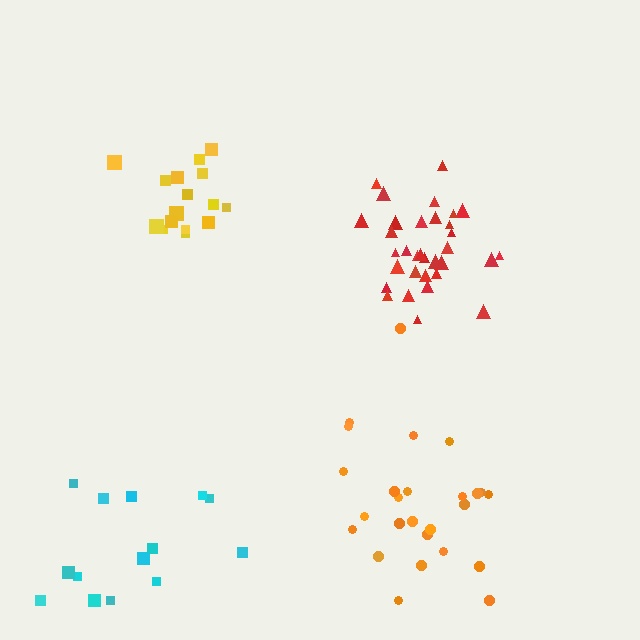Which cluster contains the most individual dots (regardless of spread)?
Red (33).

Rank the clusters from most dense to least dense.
yellow, red, orange, cyan.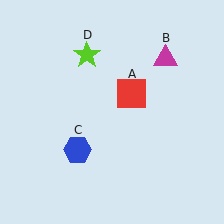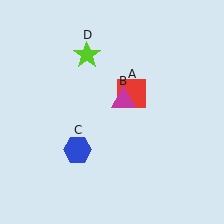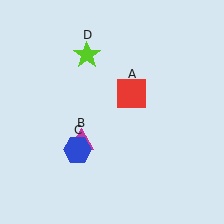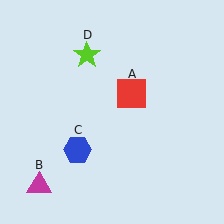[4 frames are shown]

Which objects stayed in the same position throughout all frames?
Red square (object A) and blue hexagon (object C) and lime star (object D) remained stationary.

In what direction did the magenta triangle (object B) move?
The magenta triangle (object B) moved down and to the left.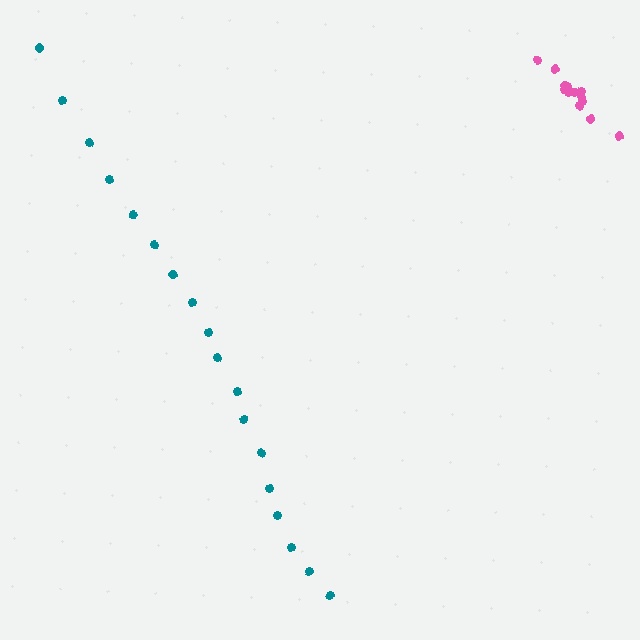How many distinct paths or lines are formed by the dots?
There are 2 distinct paths.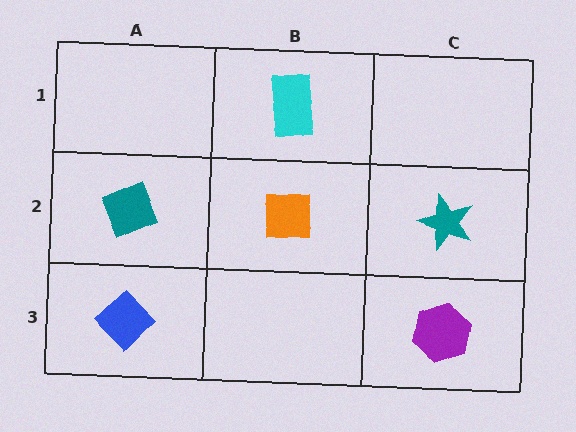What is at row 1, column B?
A cyan rectangle.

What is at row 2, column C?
A teal star.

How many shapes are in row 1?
1 shape.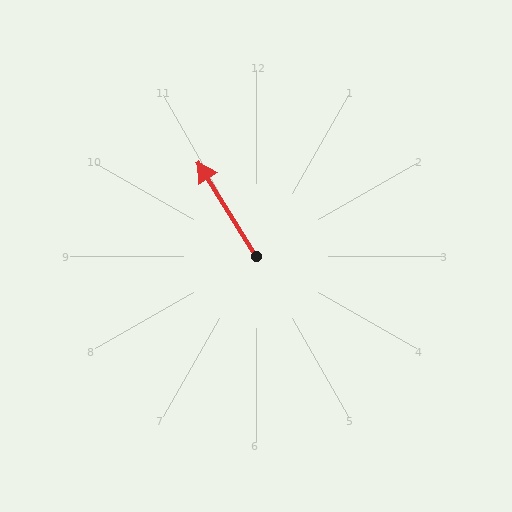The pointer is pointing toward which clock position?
Roughly 11 o'clock.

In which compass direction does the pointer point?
Northwest.